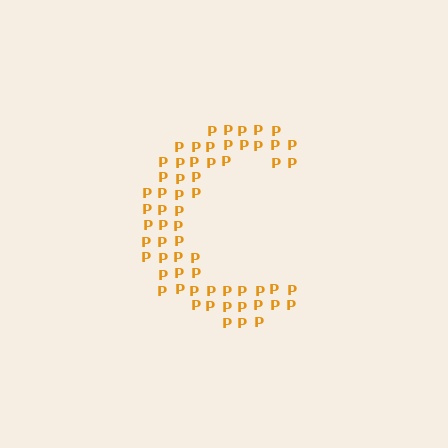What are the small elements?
The small elements are letter P's.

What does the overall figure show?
The overall figure shows the letter C.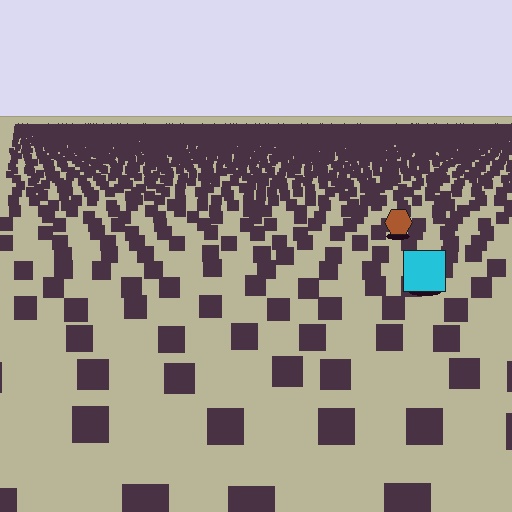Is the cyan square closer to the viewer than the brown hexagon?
Yes. The cyan square is closer — you can tell from the texture gradient: the ground texture is coarser near it.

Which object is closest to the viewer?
The cyan square is closest. The texture marks near it are larger and more spread out.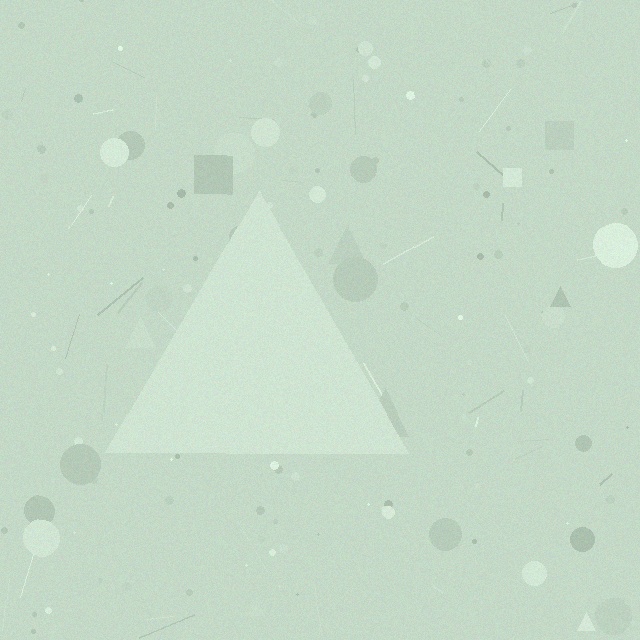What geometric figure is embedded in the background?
A triangle is embedded in the background.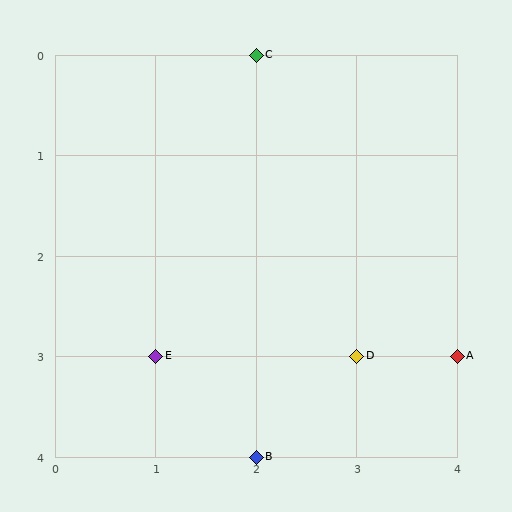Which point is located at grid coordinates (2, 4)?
Point B is at (2, 4).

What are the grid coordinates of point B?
Point B is at grid coordinates (2, 4).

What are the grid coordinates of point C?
Point C is at grid coordinates (2, 0).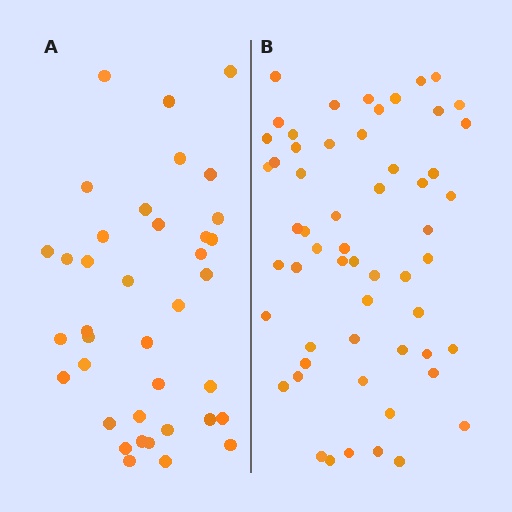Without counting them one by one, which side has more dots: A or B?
Region B (the right region) has more dots.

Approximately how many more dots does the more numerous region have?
Region B has approximately 20 more dots than region A.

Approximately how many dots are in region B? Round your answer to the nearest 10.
About 60 dots. (The exact count is 57, which rounds to 60.)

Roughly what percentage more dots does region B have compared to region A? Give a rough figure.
About 50% more.